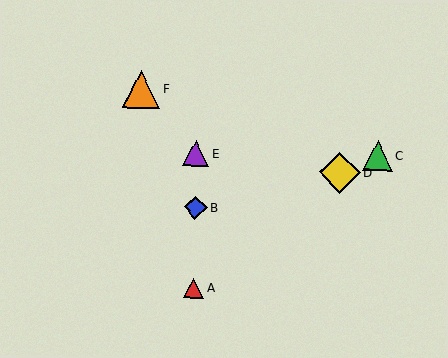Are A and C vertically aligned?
No, A is at x≈194 and C is at x≈378.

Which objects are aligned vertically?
Objects A, B, E are aligned vertically.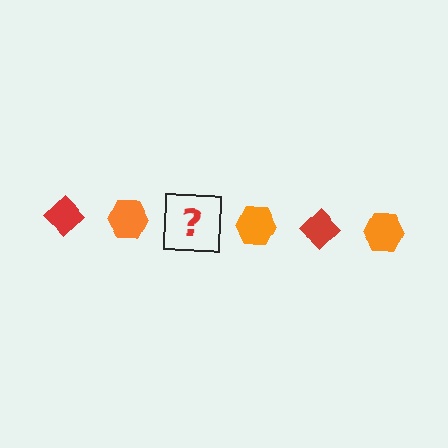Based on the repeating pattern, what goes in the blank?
The blank should be a red diamond.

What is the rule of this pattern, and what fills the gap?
The rule is that the pattern alternates between red diamond and orange hexagon. The gap should be filled with a red diamond.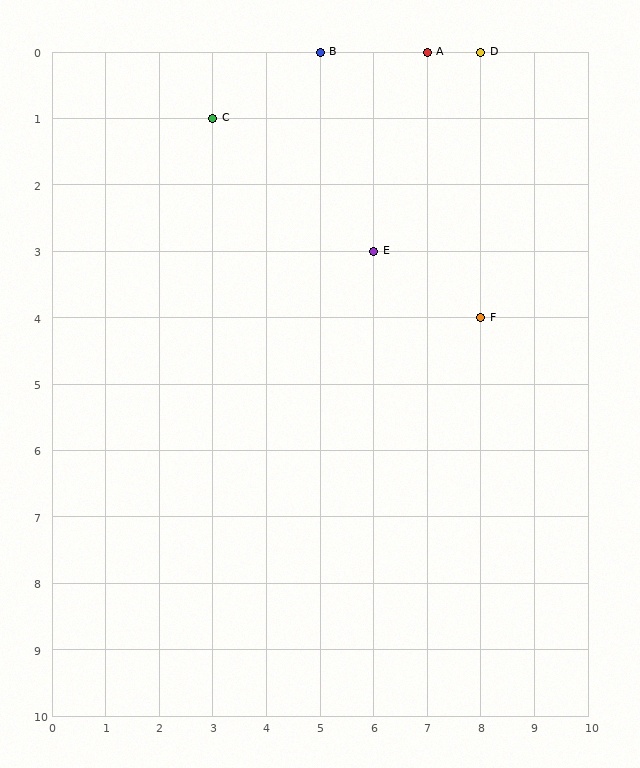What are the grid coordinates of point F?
Point F is at grid coordinates (8, 4).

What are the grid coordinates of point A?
Point A is at grid coordinates (7, 0).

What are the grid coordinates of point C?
Point C is at grid coordinates (3, 1).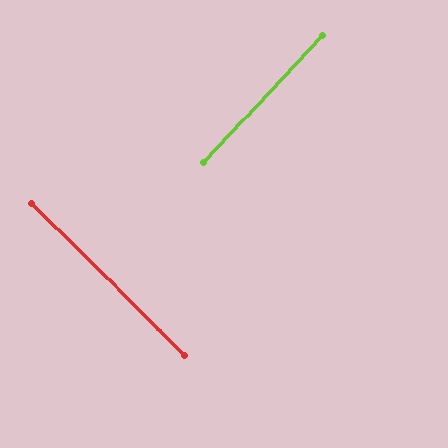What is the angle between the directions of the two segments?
Approximately 89 degrees.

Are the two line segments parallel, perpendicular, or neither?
Perpendicular — they meet at approximately 89°.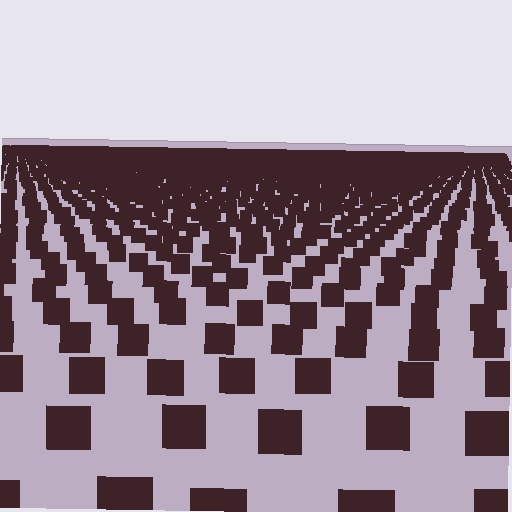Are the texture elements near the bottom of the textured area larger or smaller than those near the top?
Larger. Near the bottom, elements are closer to the viewer and appear at a bigger on-screen size.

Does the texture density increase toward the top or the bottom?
Density increases toward the top.